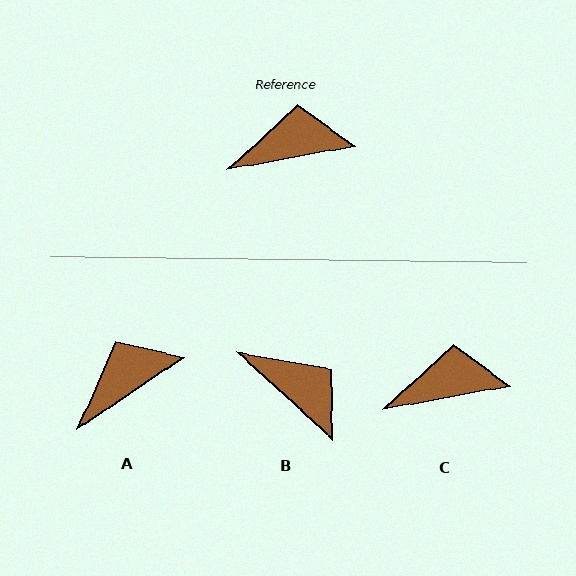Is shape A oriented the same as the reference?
No, it is off by about 24 degrees.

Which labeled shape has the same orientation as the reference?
C.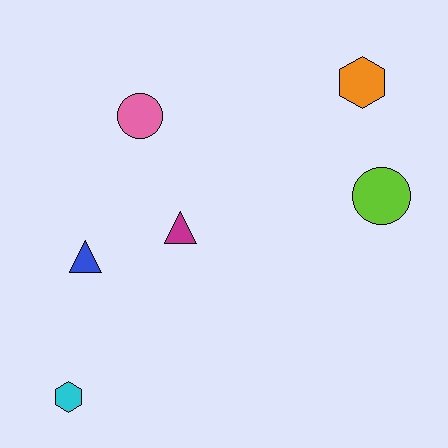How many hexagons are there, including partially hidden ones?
There are 2 hexagons.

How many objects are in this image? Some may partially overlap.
There are 6 objects.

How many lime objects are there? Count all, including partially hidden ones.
There is 1 lime object.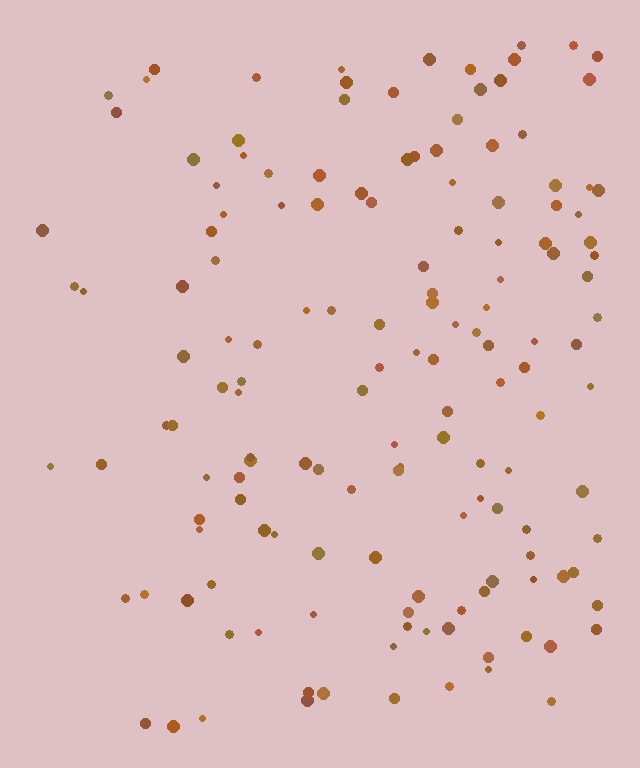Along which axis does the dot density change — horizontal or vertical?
Horizontal.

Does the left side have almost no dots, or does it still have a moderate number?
Still a moderate number, just noticeably fewer than the right.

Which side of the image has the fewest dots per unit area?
The left.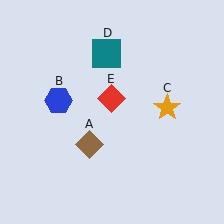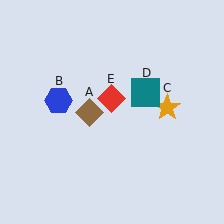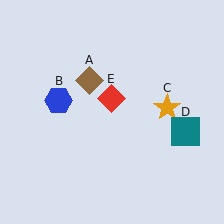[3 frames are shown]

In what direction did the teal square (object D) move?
The teal square (object D) moved down and to the right.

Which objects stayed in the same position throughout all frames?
Blue hexagon (object B) and orange star (object C) and red diamond (object E) remained stationary.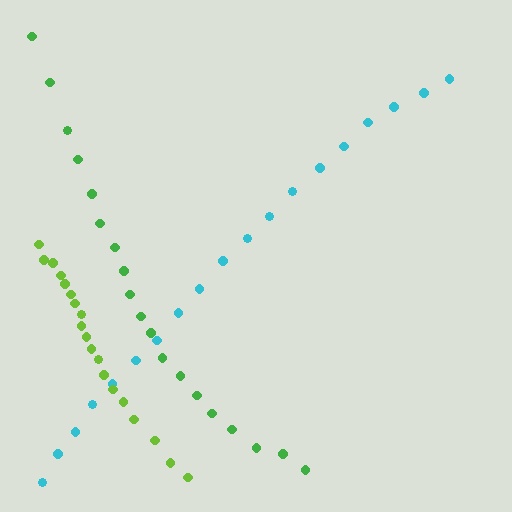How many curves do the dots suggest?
There are 3 distinct paths.